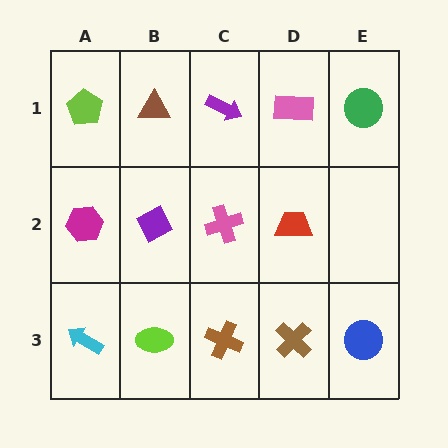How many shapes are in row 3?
5 shapes.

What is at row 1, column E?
A green circle.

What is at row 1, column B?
A brown triangle.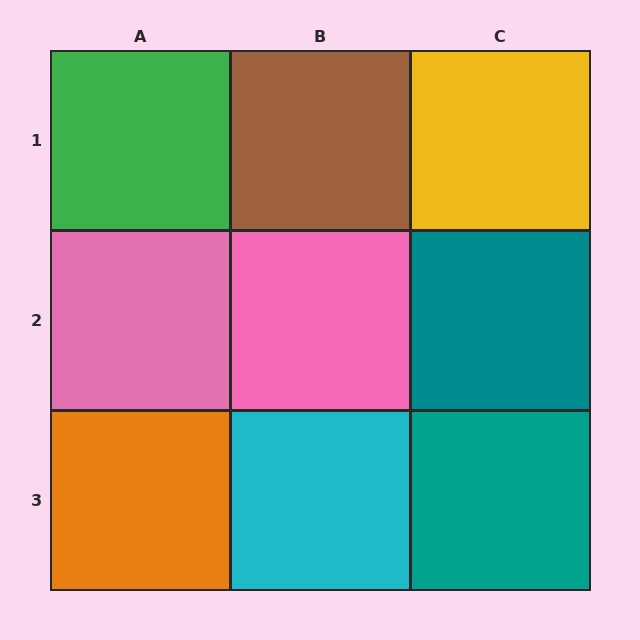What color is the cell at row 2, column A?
Pink.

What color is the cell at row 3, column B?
Cyan.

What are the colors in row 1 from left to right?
Green, brown, yellow.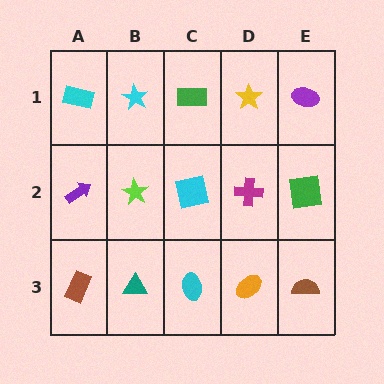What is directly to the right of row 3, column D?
A brown semicircle.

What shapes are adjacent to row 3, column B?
A lime star (row 2, column B), a brown rectangle (row 3, column A), a cyan ellipse (row 3, column C).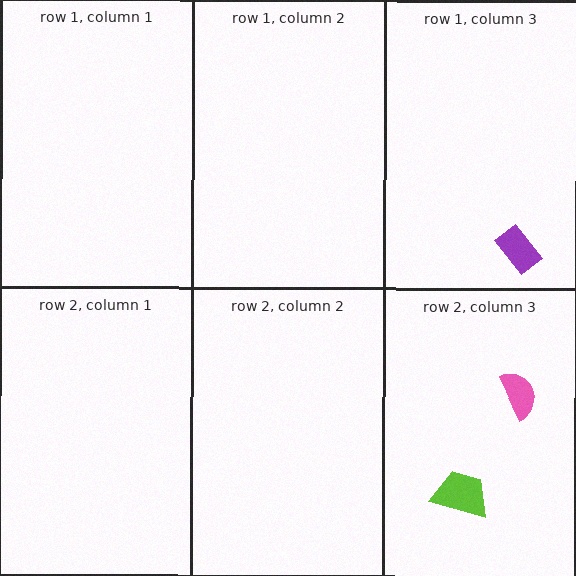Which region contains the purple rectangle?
The row 1, column 3 region.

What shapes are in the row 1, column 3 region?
The purple rectangle.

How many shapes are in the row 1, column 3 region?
1.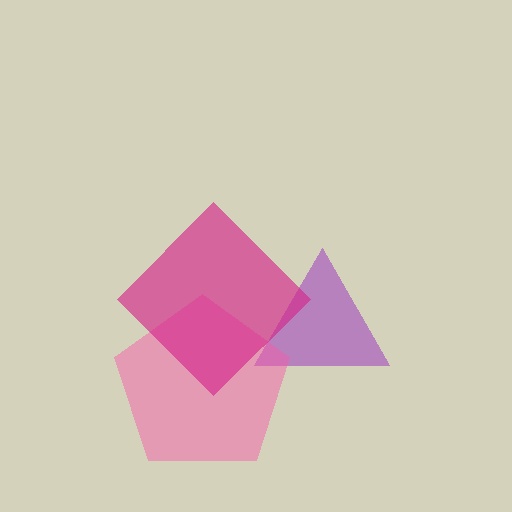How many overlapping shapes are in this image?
There are 3 overlapping shapes in the image.